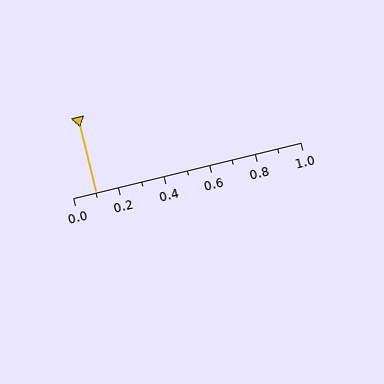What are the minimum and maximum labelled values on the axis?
The axis runs from 0.0 to 1.0.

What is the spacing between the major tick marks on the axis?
The major ticks are spaced 0.2 apart.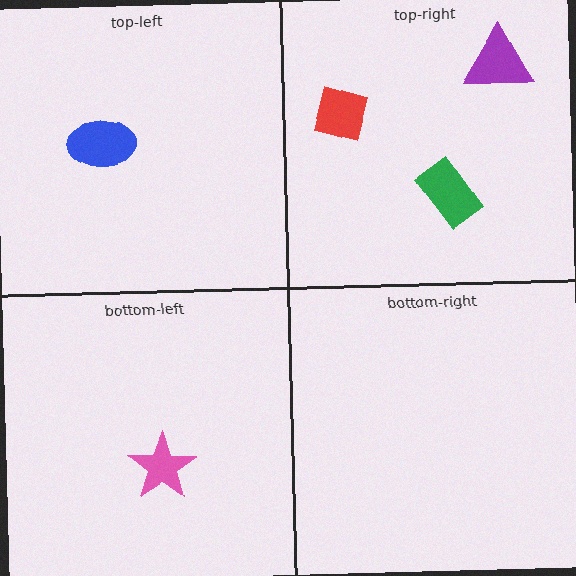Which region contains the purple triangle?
The top-right region.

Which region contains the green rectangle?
The top-right region.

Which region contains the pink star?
The bottom-left region.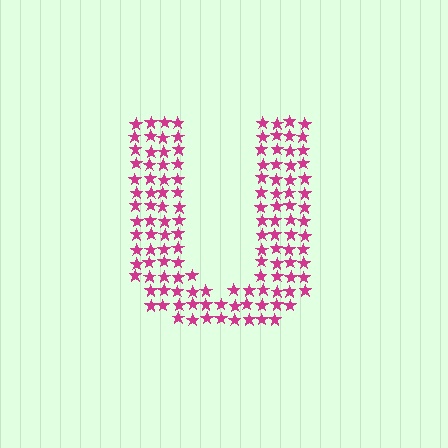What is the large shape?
The large shape is the letter U.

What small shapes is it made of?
It is made of small stars.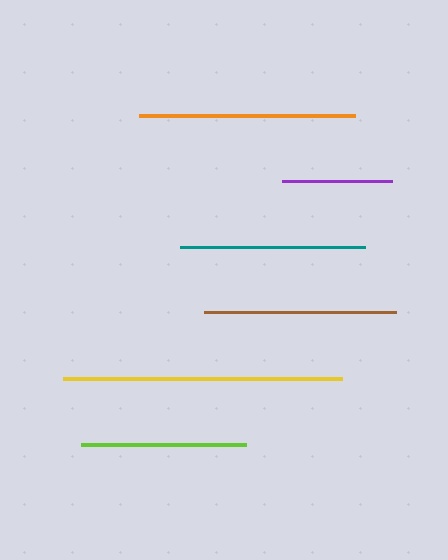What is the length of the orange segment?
The orange segment is approximately 216 pixels long.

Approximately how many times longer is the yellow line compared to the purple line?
The yellow line is approximately 2.5 times the length of the purple line.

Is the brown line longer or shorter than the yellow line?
The yellow line is longer than the brown line.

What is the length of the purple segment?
The purple segment is approximately 110 pixels long.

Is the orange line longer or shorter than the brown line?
The orange line is longer than the brown line.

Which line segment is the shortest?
The purple line is the shortest at approximately 110 pixels.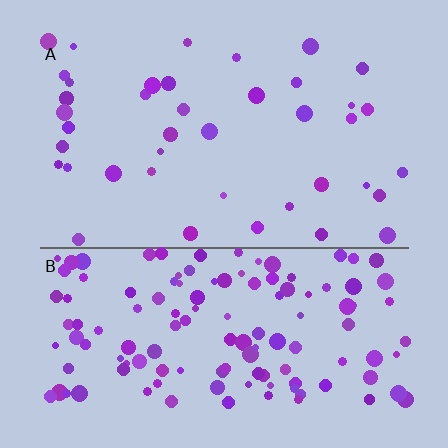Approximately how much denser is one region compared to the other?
Approximately 3.2× — region B over region A.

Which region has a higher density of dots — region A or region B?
B (the bottom).